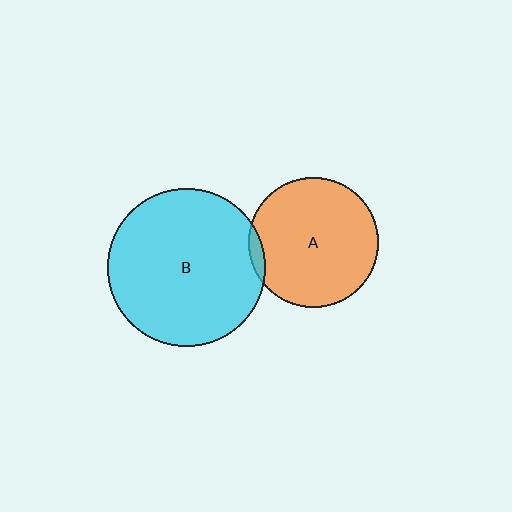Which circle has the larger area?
Circle B (cyan).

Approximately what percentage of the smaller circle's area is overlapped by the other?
Approximately 5%.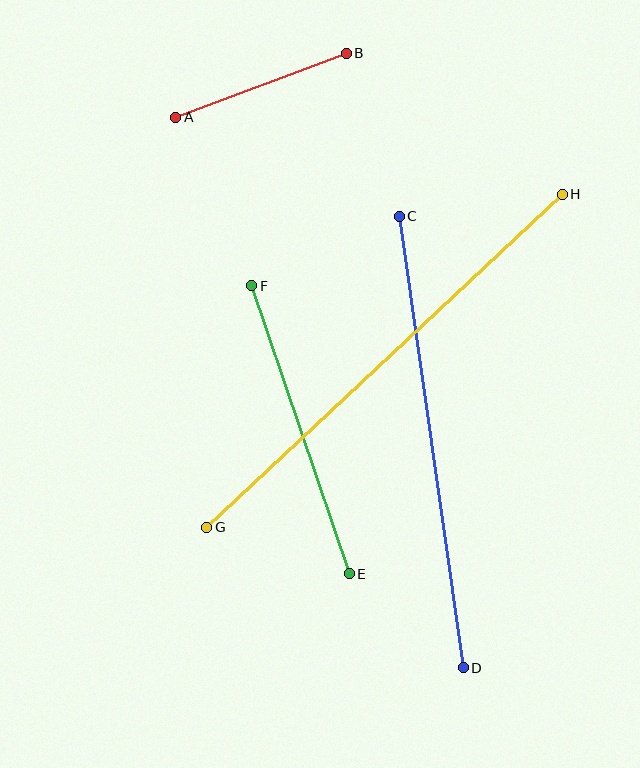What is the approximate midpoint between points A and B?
The midpoint is at approximately (261, 85) pixels.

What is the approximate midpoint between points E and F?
The midpoint is at approximately (300, 430) pixels.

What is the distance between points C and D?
The distance is approximately 456 pixels.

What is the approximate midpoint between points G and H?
The midpoint is at approximately (384, 361) pixels.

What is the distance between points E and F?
The distance is approximately 304 pixels.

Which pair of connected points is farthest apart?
Points G and H are farthest apart.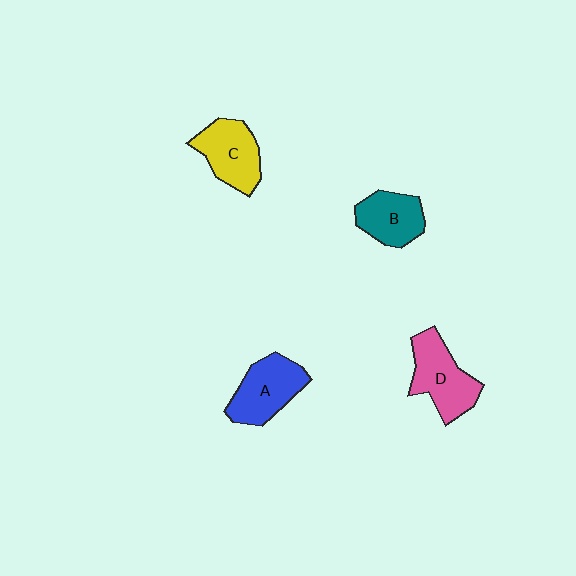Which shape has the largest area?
Shape D (pink).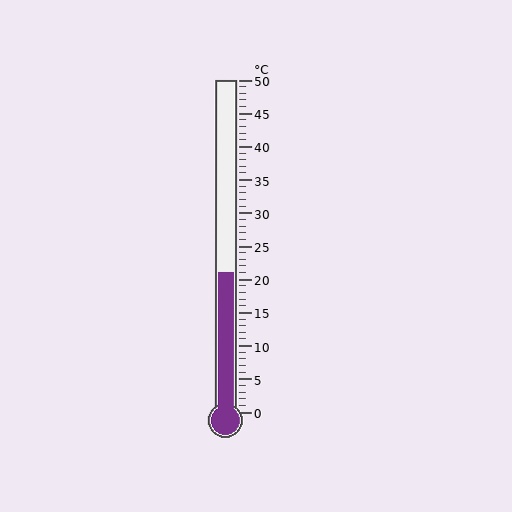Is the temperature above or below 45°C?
The temperature is below 45°C.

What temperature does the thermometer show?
The thermometer shows approximately 21°C.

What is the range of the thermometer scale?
The thermometer scale ranges from 0°C to 50°C.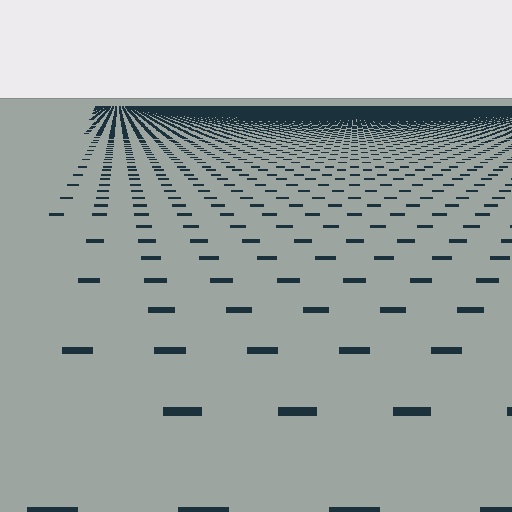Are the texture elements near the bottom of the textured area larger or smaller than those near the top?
Larger. Near the bottom, elements are closer to the viewer and appear at a bigger on-screen size.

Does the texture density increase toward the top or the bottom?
Density increases toward the top.